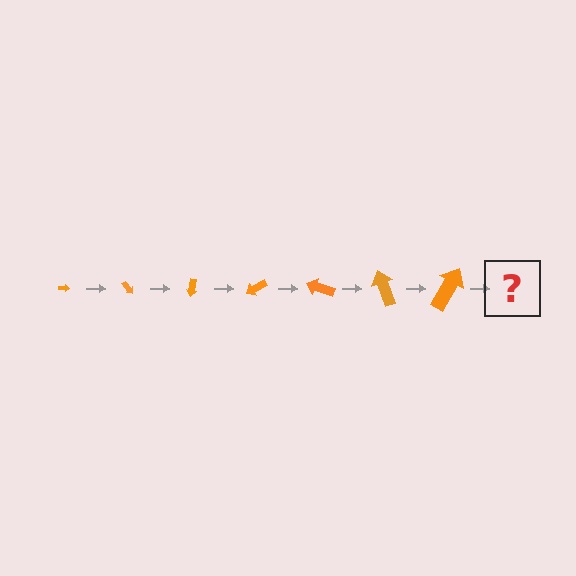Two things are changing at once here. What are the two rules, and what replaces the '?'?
The two rules are that the arrow grows larger each step and it rotates 50 degrees each step. The '?' should be an arrow, larger than the previous one and rotated 350 degrees from the start.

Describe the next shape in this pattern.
It should be an arrow, larger than the previous one and rotated 350 degrees from the start.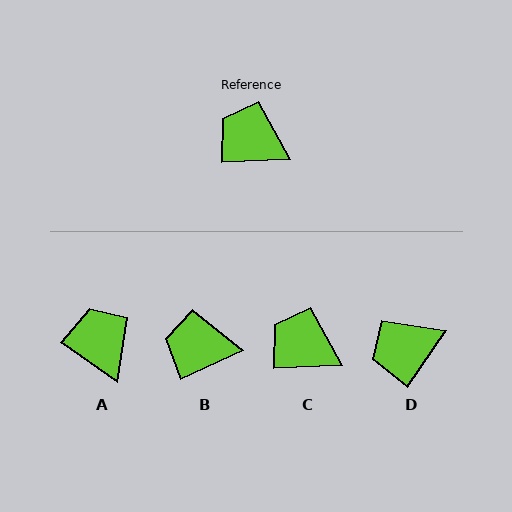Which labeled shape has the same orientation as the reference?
C.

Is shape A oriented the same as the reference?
No, it is off by about 38 degrees.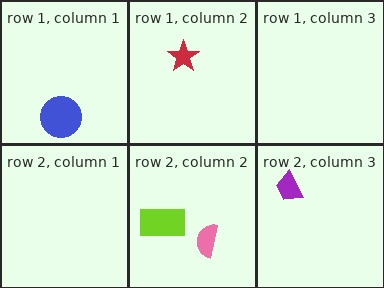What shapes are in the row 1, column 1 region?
The blue circle.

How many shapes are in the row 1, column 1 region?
1.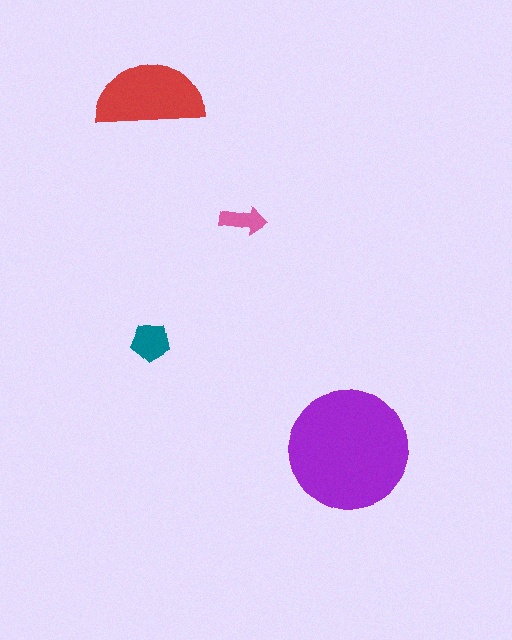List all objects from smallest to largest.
The pink arrow, the teal pentagon, the red semicircle, the purple circle.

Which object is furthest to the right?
The purple circle is rightmost.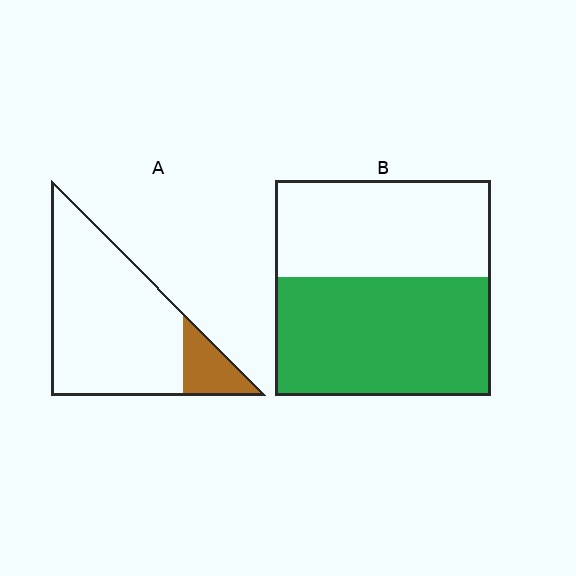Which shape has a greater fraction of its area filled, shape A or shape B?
Shape B.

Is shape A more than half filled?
No.